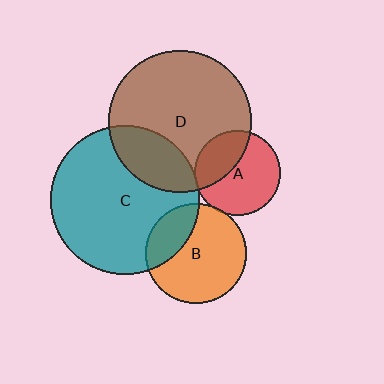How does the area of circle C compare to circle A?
Approximately 3.1 times.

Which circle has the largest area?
Circle C (teal).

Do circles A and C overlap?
Yes.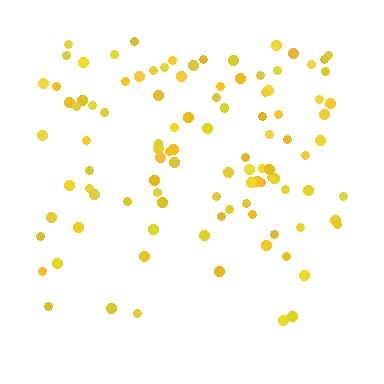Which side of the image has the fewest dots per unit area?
The bottom.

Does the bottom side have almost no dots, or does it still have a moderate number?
Still a moderate number, just noticeably fewer than the top.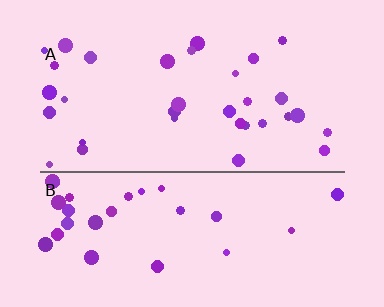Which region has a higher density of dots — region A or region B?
A (the top).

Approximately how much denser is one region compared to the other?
Approximately 1.1× — region A over region B.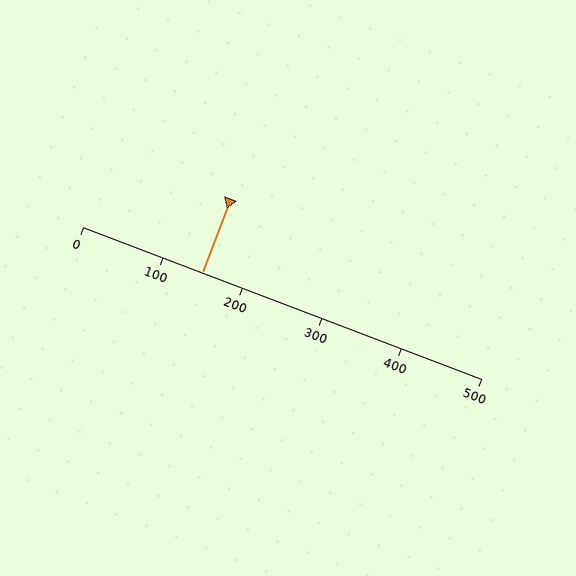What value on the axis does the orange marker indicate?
The marker indicates approximately 150.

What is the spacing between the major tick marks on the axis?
The major ticks are spaced 100 apart.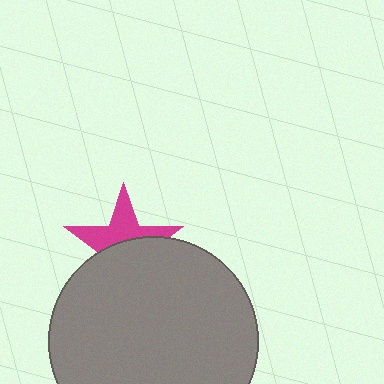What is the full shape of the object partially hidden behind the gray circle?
The partially hidden object is a magenta star.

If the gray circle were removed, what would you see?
You would see the complete magenta star.